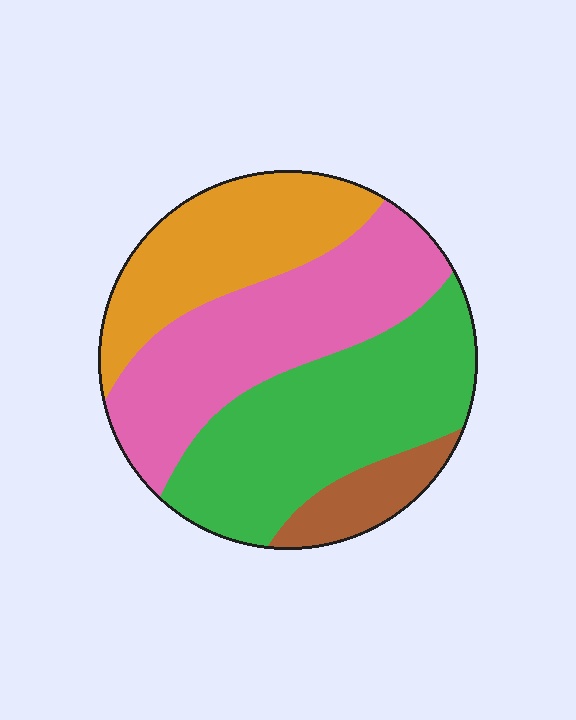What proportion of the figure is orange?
Orange covers around 25% of the figure.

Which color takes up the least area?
Brown, at roughly 10%.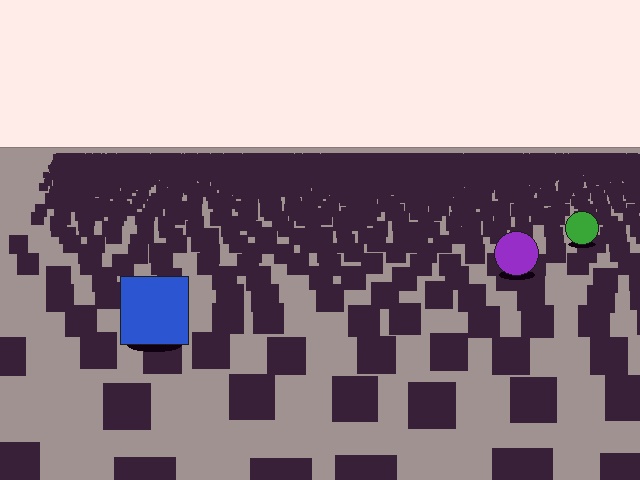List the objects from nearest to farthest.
From nearest to farthest: the blue square, the purple circle, the green circle.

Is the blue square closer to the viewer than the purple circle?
Yes. The blue square is closer — you can tell from the texture gradient: the ground texture is coarser near it.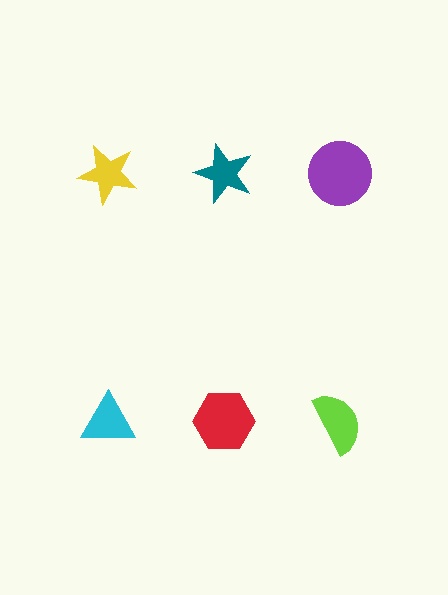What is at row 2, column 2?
A red hexagon.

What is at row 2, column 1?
A cyan triangle.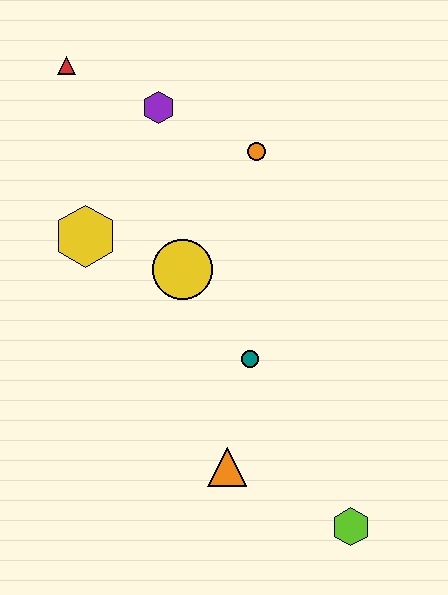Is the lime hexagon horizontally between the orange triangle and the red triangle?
No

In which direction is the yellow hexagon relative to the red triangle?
The yellow hexagon is below the red triangle.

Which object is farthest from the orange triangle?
The red triangle is farthest from the orange triangle.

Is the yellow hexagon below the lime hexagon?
No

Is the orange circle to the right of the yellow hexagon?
Yes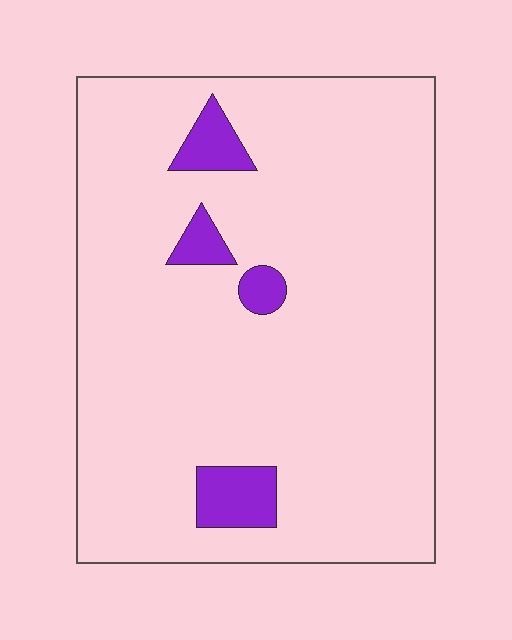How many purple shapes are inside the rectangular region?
4.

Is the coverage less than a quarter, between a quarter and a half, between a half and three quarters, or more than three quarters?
Less than a quarter.